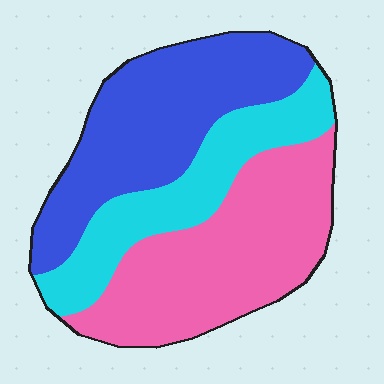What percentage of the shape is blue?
Blue takes up about three eighths (3/8) of the shape.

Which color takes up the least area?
Cyan, at roughly 25%.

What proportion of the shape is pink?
Pink takes up about two fifths (2/5) of the shape.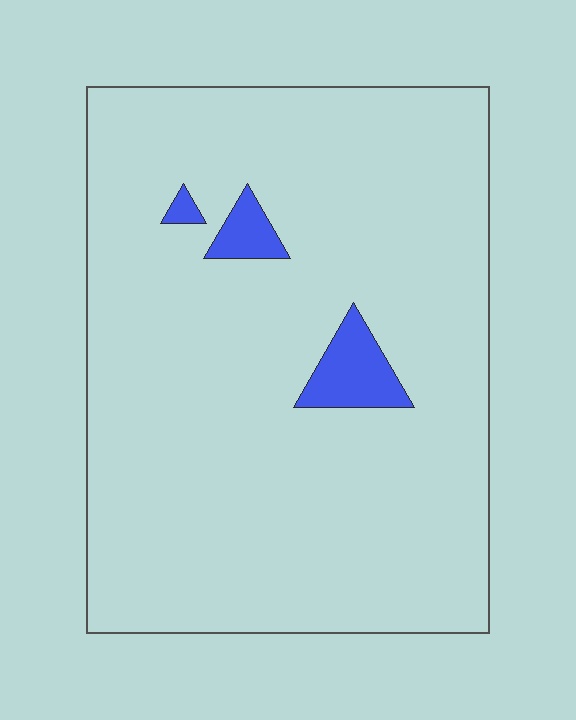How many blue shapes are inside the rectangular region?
3.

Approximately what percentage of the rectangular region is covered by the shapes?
Approximately 5%.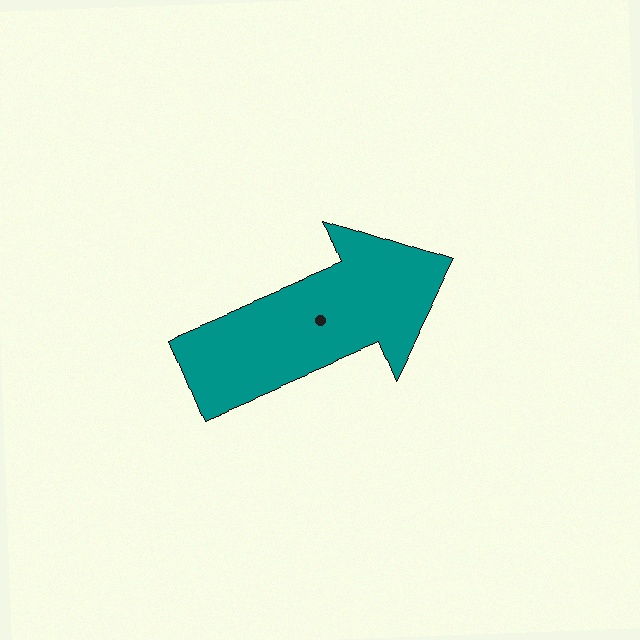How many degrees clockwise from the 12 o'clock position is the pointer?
Approximately 67 degrees.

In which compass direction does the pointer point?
Northeast.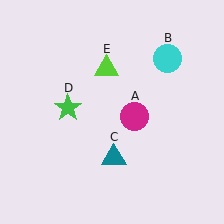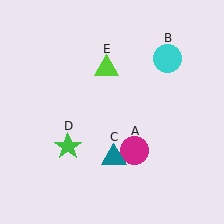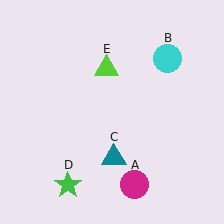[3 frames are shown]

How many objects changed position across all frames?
2 objects changed position: magenta circle (object A), green star (object D).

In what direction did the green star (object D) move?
The green star (object D) moved down.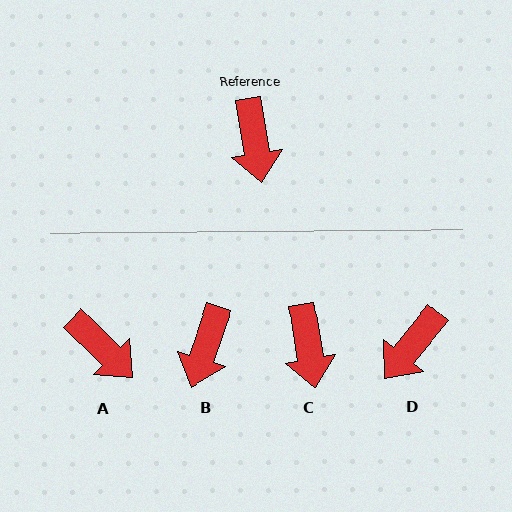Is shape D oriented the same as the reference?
No, it is off by about 49 degrees.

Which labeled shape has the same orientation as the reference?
C.